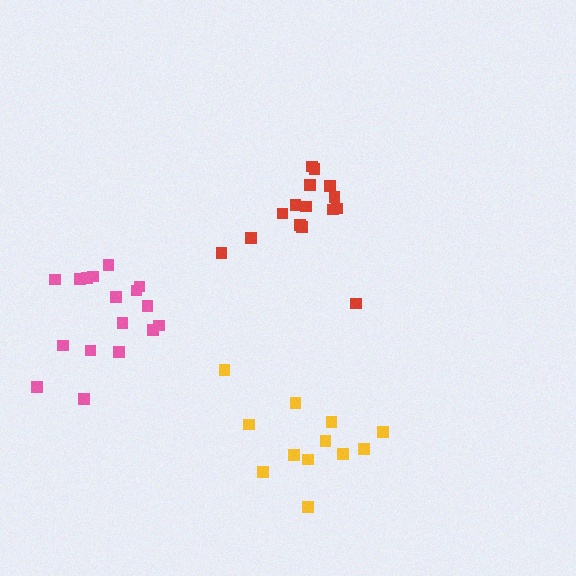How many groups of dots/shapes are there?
There are 3 groups.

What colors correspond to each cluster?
The clusters are colored: pink, yellow, red.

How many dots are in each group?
Group 1: 17 dots, Group 2: 12 dots, Group 3: 15 dots (44 total).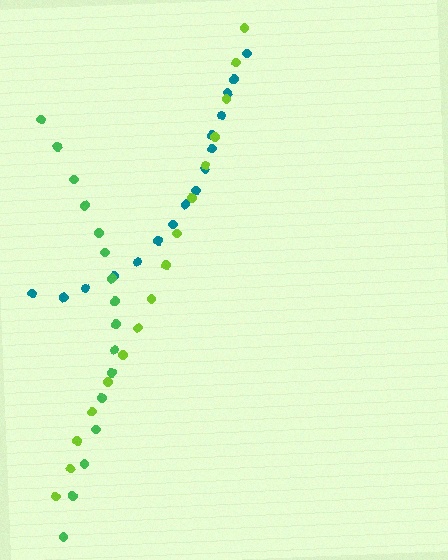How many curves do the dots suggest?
There are 3 distinct paths.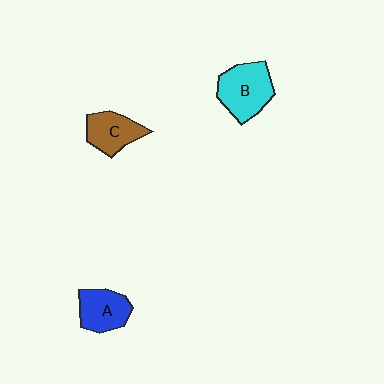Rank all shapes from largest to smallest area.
From largest to smallest: B (cyan), A (blue), C (brown).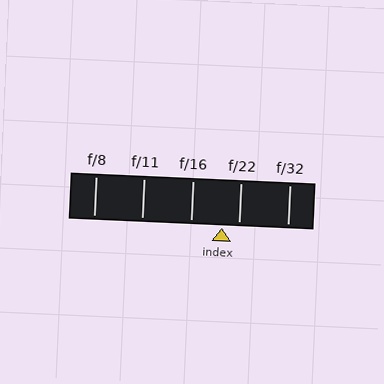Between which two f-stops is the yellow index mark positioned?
The index mark is between f/16 and f/22.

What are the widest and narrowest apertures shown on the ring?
The widest aperture shown is f/8 and the narrowest is f/32.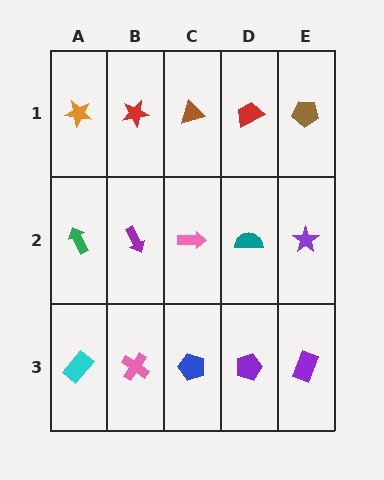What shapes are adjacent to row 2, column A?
An orange star (row 1, column A), a cyan rectangle (row 3, column A), a purple arrow (row 2, column B).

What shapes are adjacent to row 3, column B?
A purple arrow (row 2, column B), a cyan rectangle (row 3, column A), a blue pentagon (row 3, column C).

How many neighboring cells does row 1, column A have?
2.